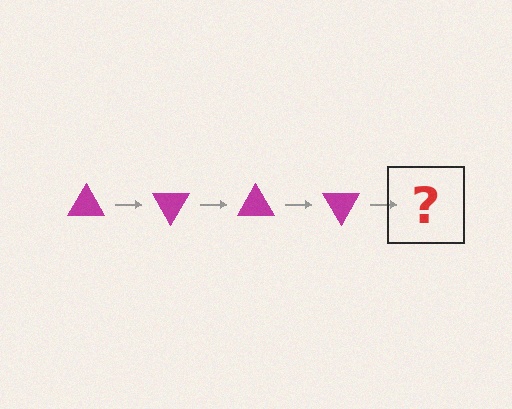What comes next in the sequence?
The next element should be a magenta triangle rotated 240 degrees.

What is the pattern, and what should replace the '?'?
The pattern is that the triangle rotates 60 degrees each step. The '?' should be a magenta triangle rotated 240 degrees.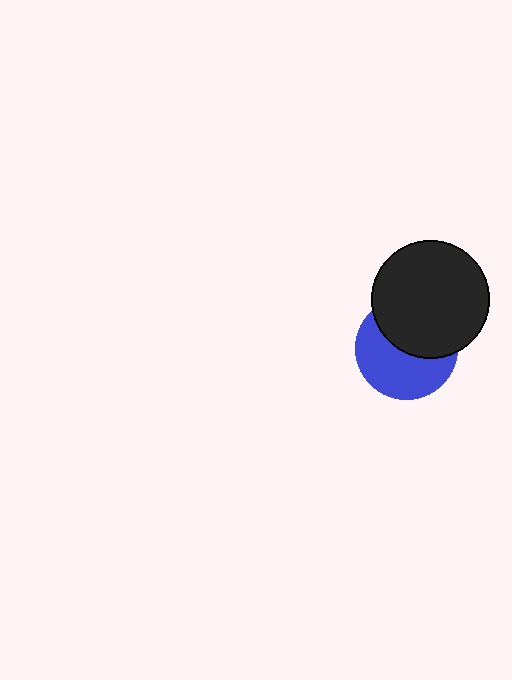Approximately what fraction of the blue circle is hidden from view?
Roughly 46% of the blue circle is hidden behind the black circle.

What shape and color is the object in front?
The object in front is a black circle.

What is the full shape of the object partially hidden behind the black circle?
The partially hidden object is a blue circle.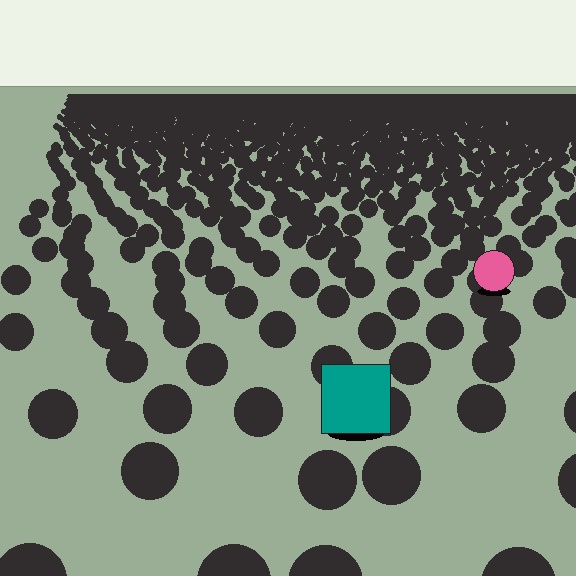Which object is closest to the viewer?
The teal square is closest. The texture marks near it are larger and more spread out.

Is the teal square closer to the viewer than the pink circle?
Yes. The teal square is closer — you can tell from the texture gradient: the ground texture is coarser near it.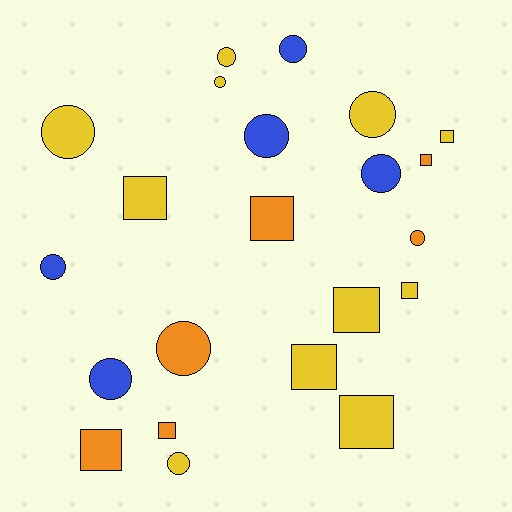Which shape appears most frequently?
Circle, with 12 objects.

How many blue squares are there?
There are no blue squares.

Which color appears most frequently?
Yellow, with 11 objects.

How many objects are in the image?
There are 22 objects.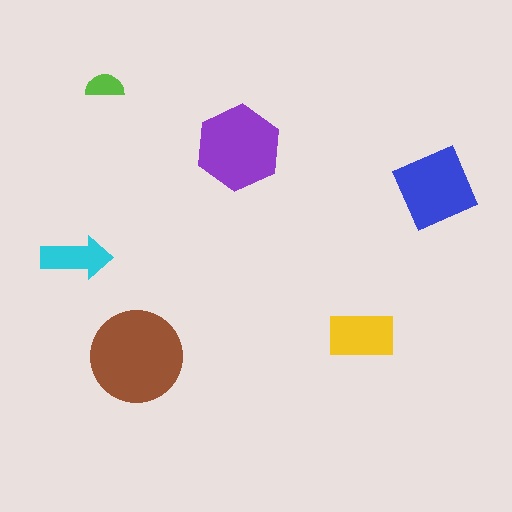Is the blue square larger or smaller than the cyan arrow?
Larger.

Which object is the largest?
The brown circle.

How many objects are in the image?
There are 6 objects in the image.